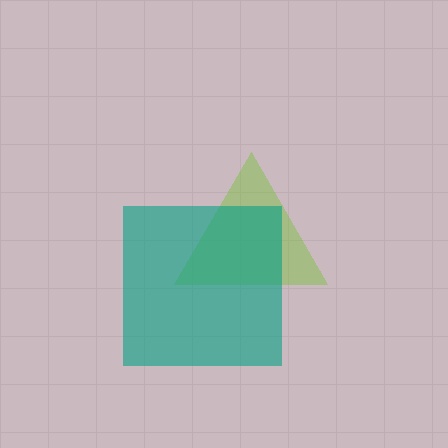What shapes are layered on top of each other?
The layered shapes are: a lime triangle, a teal square.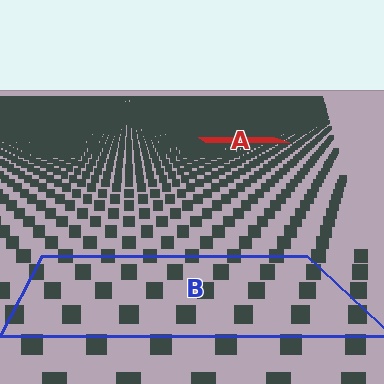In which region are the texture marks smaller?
The texture marks are smaller in region A, because it is farther away.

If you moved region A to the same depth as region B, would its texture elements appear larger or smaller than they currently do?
They would appear larger. At a closer depth, the same texture elements are projected at a bigger on-screen size.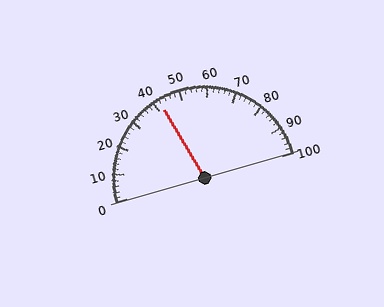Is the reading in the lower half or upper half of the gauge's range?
The reading is in the lower half of the range (0 to 100).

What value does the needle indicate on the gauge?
The needle indicates approximately 42.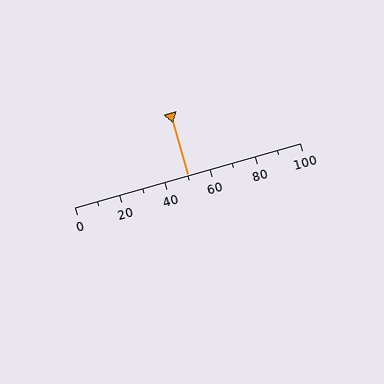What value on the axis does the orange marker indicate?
The marker indicates approximately 50.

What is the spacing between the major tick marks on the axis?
The major ticks are spaced 20 apart.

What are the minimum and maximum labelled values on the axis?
The axis runs from 0 to 100.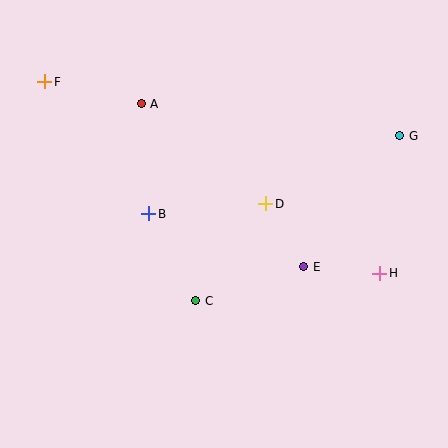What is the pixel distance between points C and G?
The distance between C and G is 262 pixels.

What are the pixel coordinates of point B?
Point B is at (149, 214).